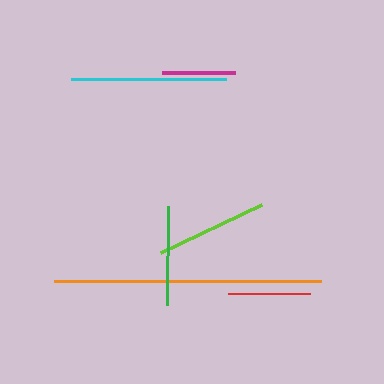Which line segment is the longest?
The orange line is the longest at approximately 267 pixels.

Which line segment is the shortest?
The magenta line is the shortest at approximately 73 pixels.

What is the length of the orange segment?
The orange segment is approximately 267 pixels long.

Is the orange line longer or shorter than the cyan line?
The orange line is longer than the cyan line.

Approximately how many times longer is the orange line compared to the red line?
The orange line is approximately 3.2 times the length of the red line.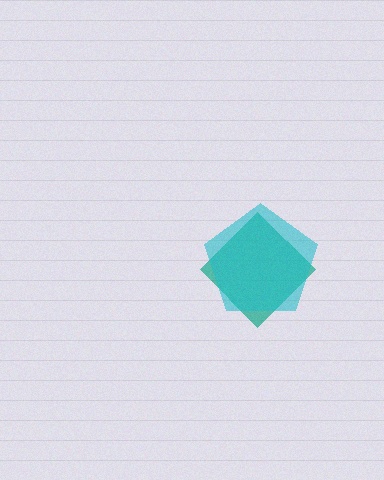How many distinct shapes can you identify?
There are 2 distinct shapes: a teal diamond, a cyan pentagon.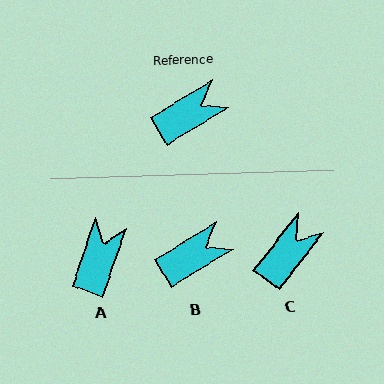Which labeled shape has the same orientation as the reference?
B.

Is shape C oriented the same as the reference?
No, it is off by about 21 degrees.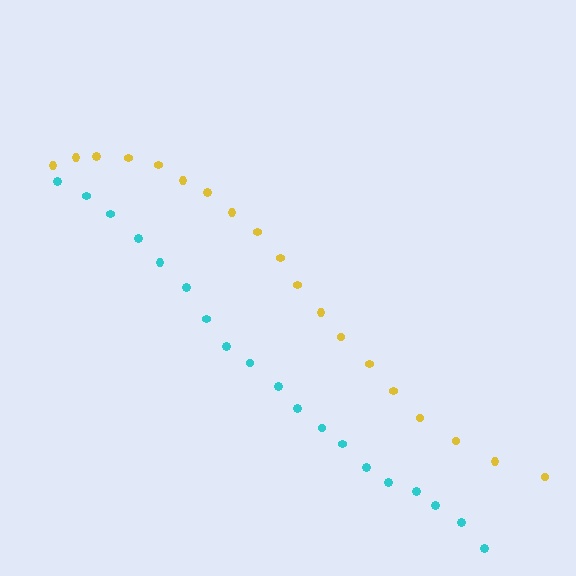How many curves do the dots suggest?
There are 2 distinct paths.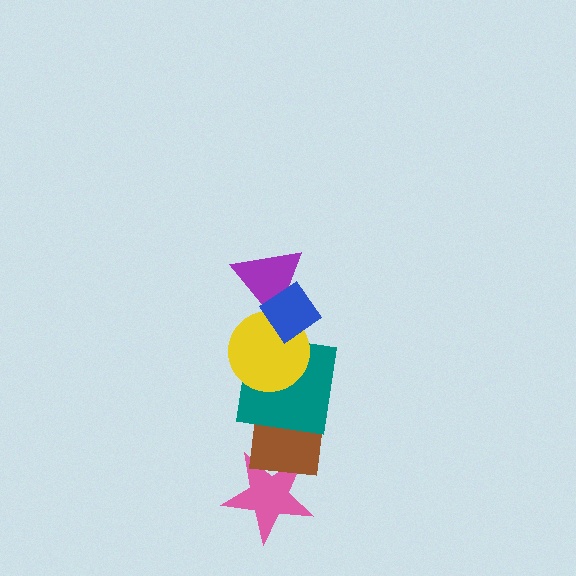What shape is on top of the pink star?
The brown square is on top of the pink star.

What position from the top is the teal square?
The teal square is 4th from the top.